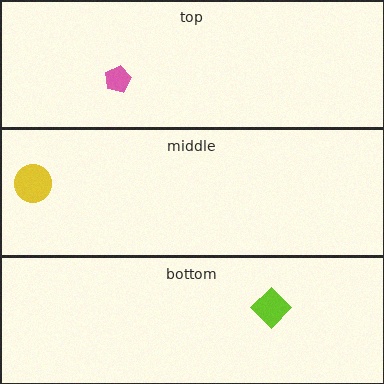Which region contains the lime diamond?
The bottom region.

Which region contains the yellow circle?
The middle region.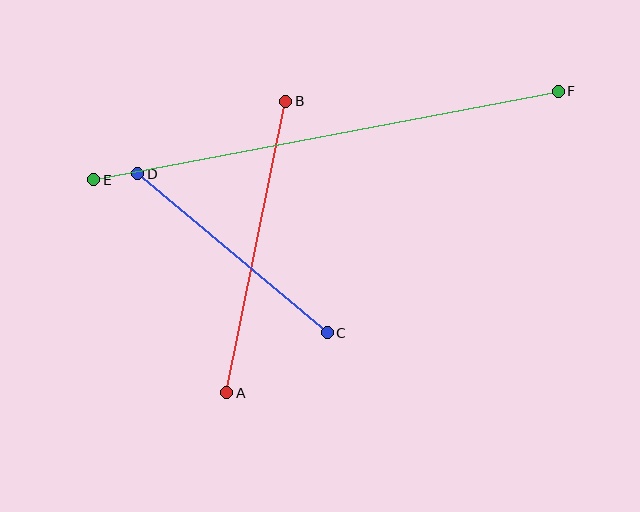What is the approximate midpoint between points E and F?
The midpoint is at approximately (326, 136) pixels.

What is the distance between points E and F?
The distance is approximately 473 pixels.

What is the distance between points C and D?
The distance is approximately 247 pixels.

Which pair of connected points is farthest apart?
Points E and F are farthest apart.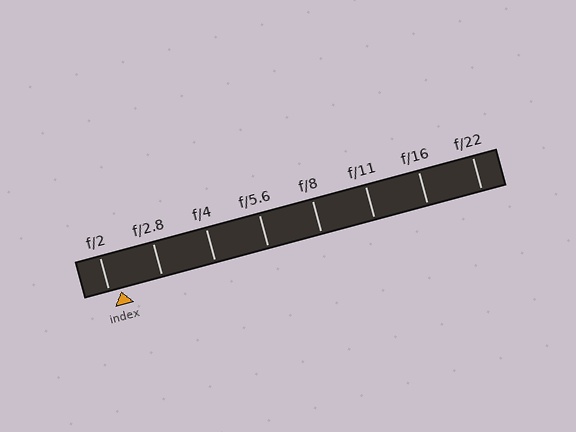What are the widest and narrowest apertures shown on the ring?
The widest aperture shown is f/2 and the narrowest is f/22.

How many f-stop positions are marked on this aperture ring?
There are 8 f-stop positions marked.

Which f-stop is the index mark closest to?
The index mark is closest to f/2.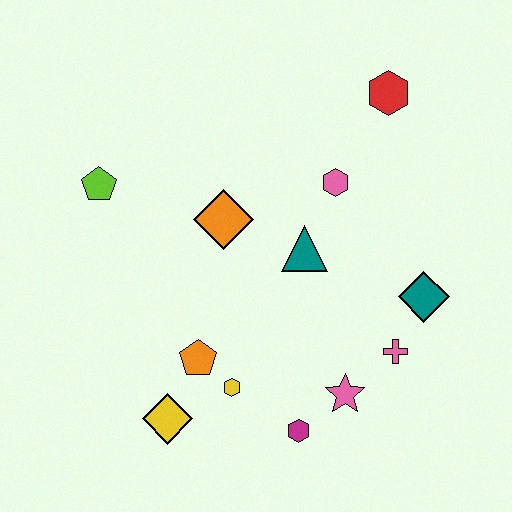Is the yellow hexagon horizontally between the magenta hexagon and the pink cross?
No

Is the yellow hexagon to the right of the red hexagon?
No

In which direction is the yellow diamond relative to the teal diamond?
The yellow diamond is to the left of the teal diamond.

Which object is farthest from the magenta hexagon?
The red hexagon is farthest from the magenta hexagon.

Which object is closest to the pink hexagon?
The teal triangle is closest to the pink hexagon.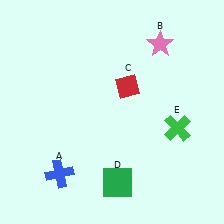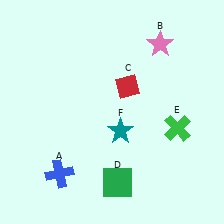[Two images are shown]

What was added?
A teal star (F) was added in Image 2.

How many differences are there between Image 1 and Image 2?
There is 1 difference between the two images.